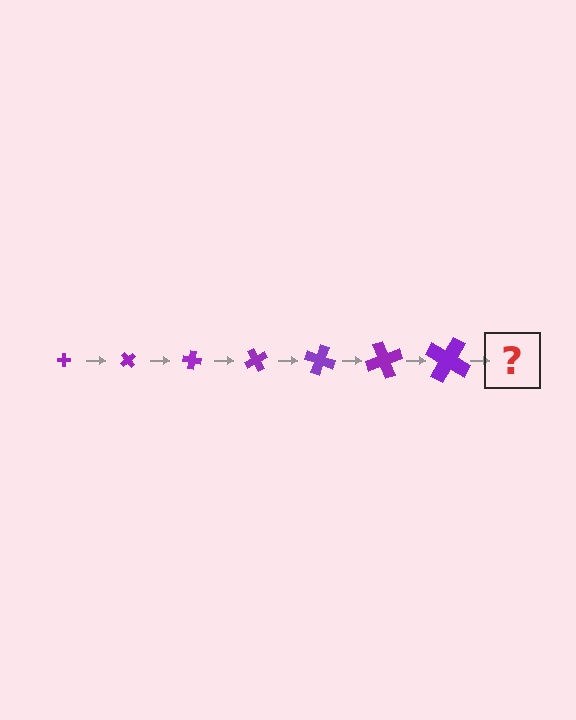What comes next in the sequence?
The next element should be a cross, larger than the previous one and rotated 350 degrees from the start.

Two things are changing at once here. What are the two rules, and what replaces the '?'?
The two rules are that the cross grows larger each step and it rotates 50 degrees each step. The '?' should be a cross, larger than the previous one and rotated 350 degrees from the start.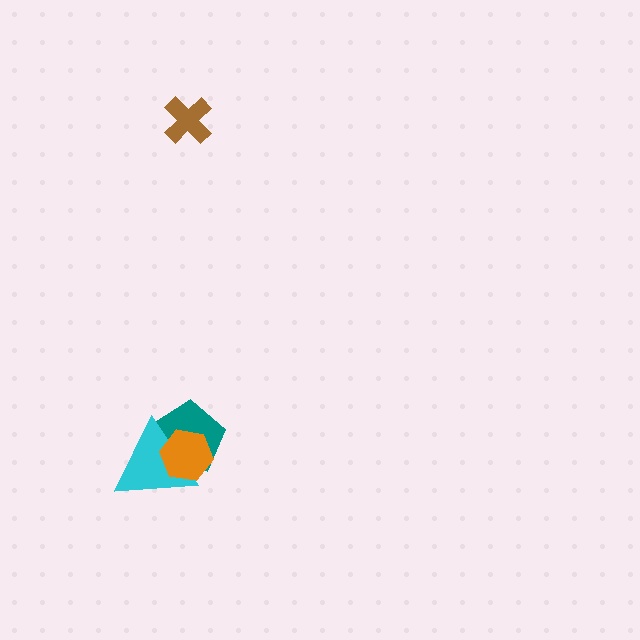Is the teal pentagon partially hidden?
Yes, it is partially covered by another shape.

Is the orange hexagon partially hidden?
No, no other shape covers it.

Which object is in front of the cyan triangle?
The orange hexagon is in front of the cyan triangle.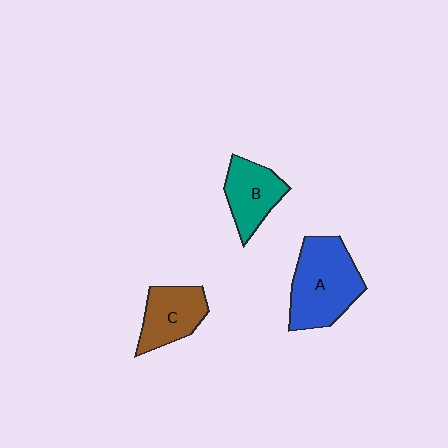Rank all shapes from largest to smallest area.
From largest to smallest: A (blue), C (brown), B (teal).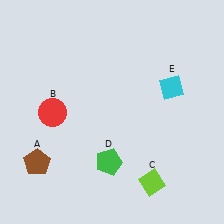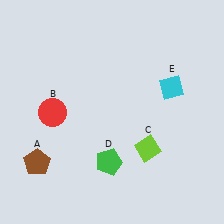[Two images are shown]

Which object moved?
The lime diamond (C) moved up.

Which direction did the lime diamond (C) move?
The lime diamond (C) moved up.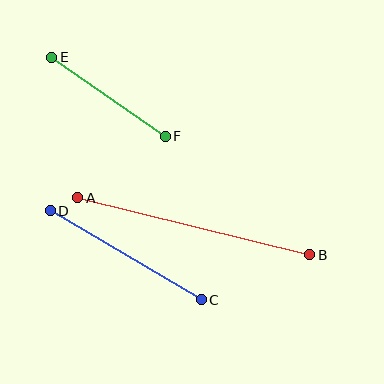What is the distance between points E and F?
The distance is approximately 139 pixels.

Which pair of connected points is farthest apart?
Points A and B are farthest apart.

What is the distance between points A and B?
The distance is approximately 239 pixels.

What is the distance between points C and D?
The distance is approximately 175 pixels.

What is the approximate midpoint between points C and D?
The midpoint is at approximately (126, 255) pixels.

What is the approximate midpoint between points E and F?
The midpoint is at approximately (108, 97) pixels.